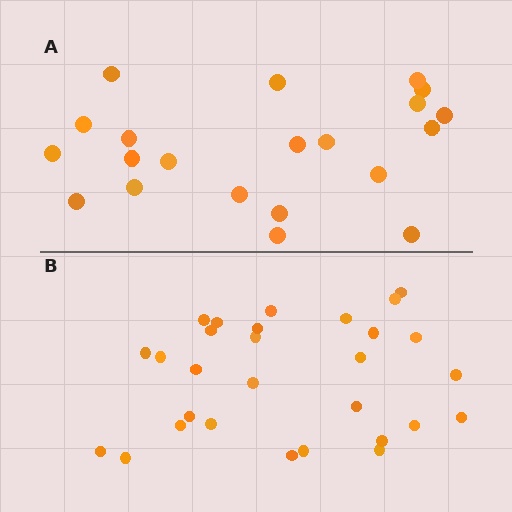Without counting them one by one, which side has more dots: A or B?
Region B (the bottom region) has more dots.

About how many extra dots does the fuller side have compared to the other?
Region B has roughly 8 or so more dots than region A.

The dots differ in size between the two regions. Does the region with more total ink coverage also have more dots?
No. Region A has more total ink coverage because its dots are larger, but region B actually contains more individual dots. Total area can be misleading — the number of items is what matters here.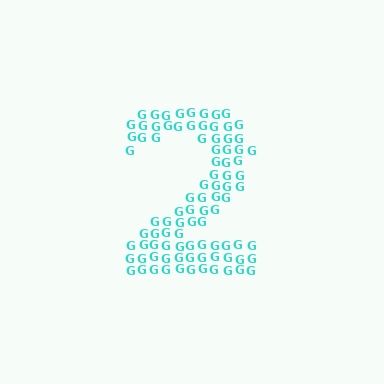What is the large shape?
The large shape is the digit 2.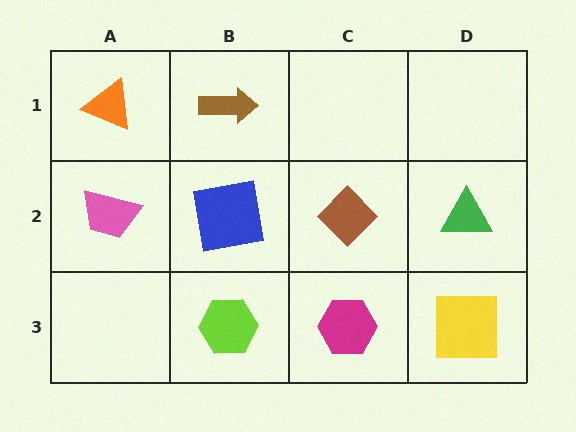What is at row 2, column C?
A brown diamond.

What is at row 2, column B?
A blue square.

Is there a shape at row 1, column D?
No, that cell is empty.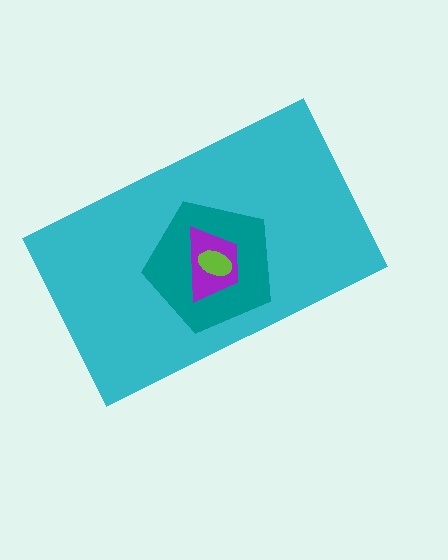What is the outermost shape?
The cyan rectangle.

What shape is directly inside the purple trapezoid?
The lime ellipse.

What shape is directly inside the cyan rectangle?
The teal pentagon.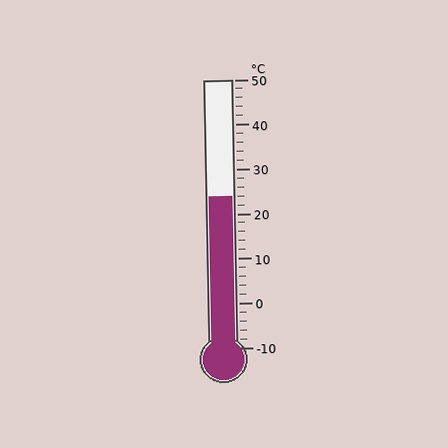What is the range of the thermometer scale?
The thermometer scale ranges from -10°C to 50°C.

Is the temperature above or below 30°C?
The temperature is below 30°C.